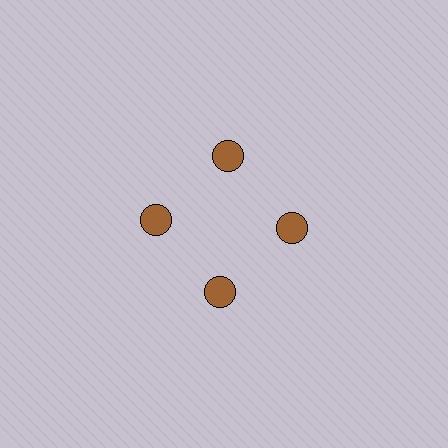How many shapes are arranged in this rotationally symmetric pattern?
There are 4 shapes, arranged in 4 groups of 1.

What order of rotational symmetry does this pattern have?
This pattern has 4-fold rotational symmetry.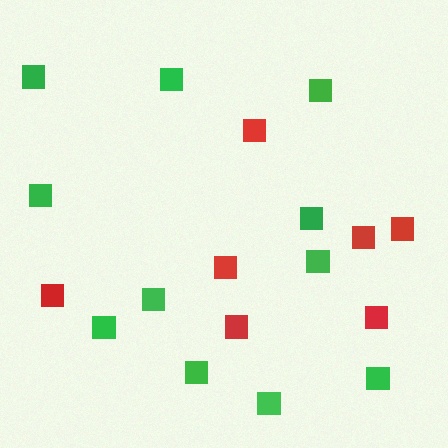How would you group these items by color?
There are 2 groups: one group of green squares (11) and one group of red squares (7).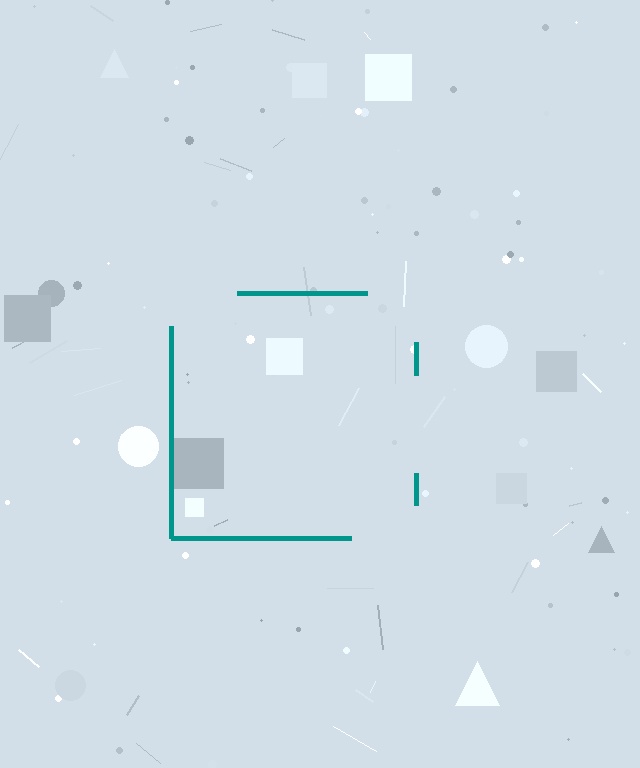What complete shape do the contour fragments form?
The contour fragments form a square.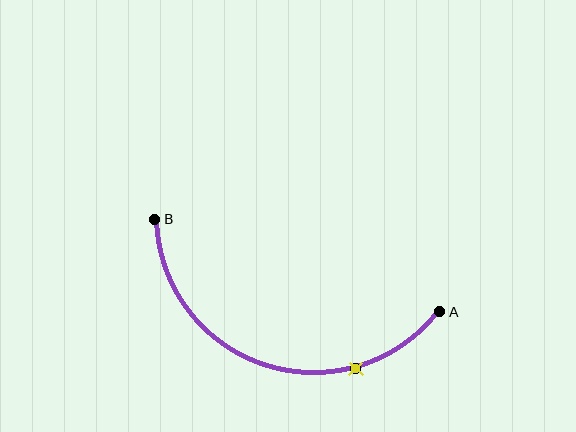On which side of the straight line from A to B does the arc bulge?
The arc bulges below the straight line connecting A and B.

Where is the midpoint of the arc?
The arc midpoint is the point on the curve farthest from the straight line joining A and B. It sits below that line.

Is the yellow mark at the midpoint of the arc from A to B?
No. The yellow mark lies on the arc but is closer to endpoint A. The arc midpoint would be at the point on the curve equidistant along the arc from both A and B.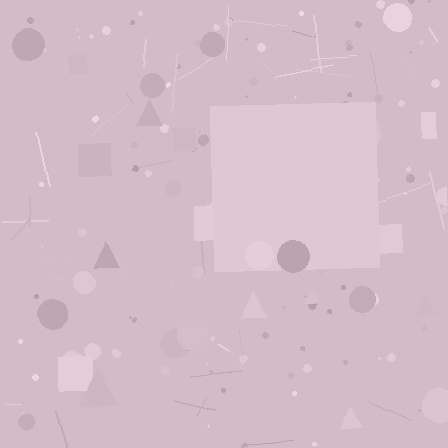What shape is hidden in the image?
A square is hidden in the image.